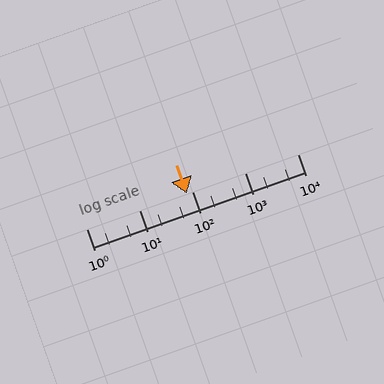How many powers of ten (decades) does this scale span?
The scale spans 4 decades, from 1 to 10000.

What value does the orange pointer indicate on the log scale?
The pointer indicates approximately 79.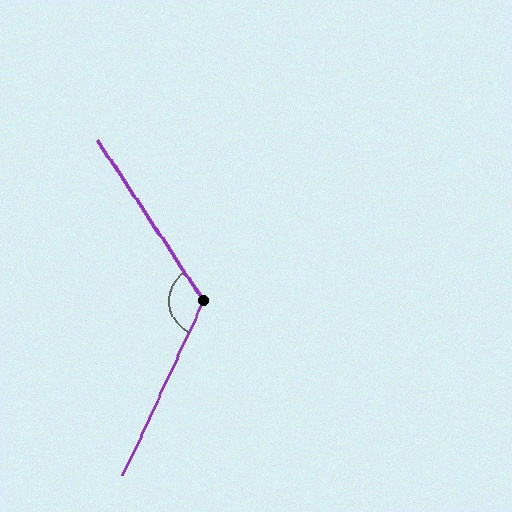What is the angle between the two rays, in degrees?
Approximately 122 degrees.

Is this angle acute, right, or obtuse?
It is obtuse.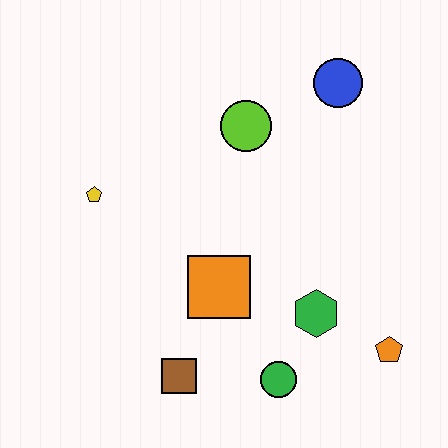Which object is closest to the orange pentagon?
The green hexagon is closest to the orange pentagon.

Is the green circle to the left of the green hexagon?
Yes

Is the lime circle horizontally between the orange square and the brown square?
No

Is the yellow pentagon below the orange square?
No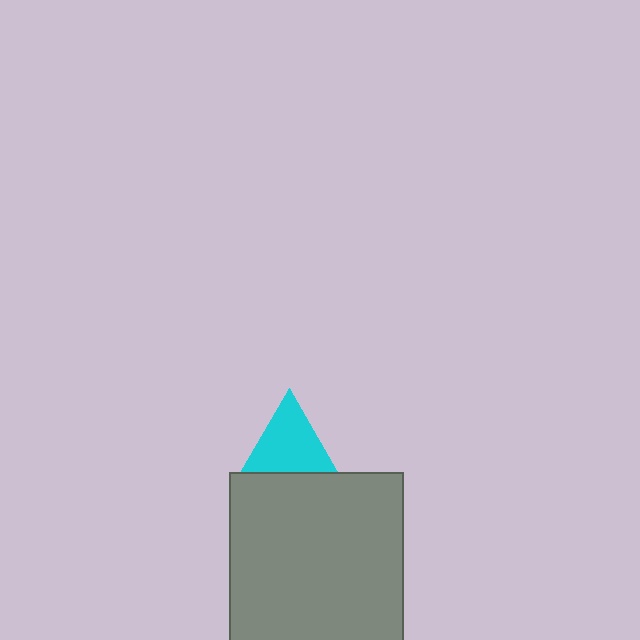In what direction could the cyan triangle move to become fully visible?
The cyan triangle could move up. That would shift it out from behind the gray square entirely.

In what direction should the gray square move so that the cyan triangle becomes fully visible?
The gray square should move down. That is the shortest direction to clear the overlap and leave the cyan triangle fully visible.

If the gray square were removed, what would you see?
You would see the complete cyan triangle.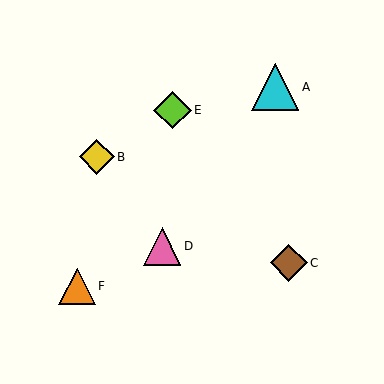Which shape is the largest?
The cyan triangle (labeled A) is the largest.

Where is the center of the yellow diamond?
The center of the yellow diamond is at (97, 157).